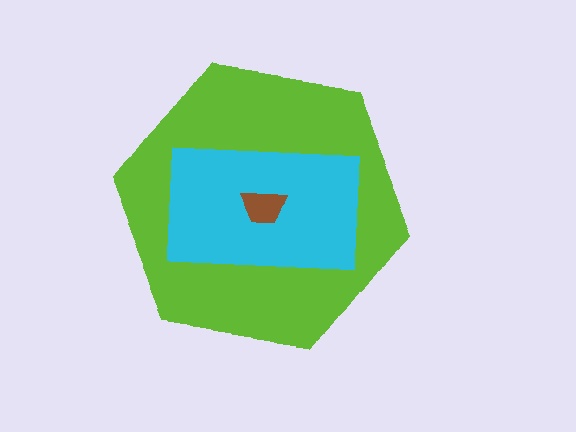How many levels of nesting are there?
3.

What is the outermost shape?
The lime hexagon.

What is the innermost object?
The brown trapezoid.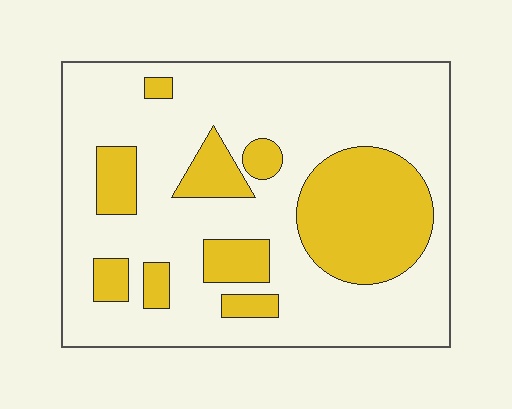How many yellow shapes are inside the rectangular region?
9.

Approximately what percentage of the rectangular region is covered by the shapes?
Approximately 25%.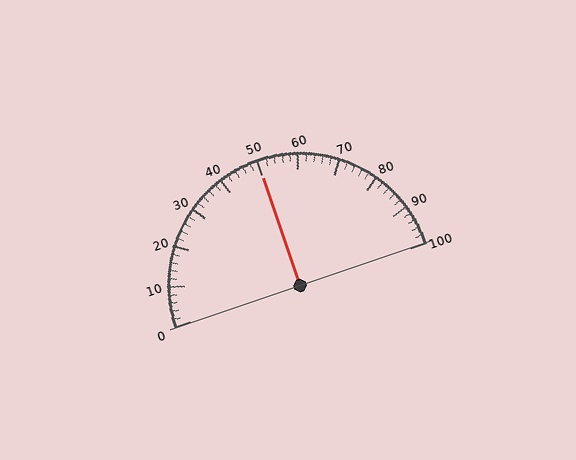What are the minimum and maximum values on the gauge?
The gauge ranges from 0 to 100.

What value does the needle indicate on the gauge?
The needle indicates approximately 50.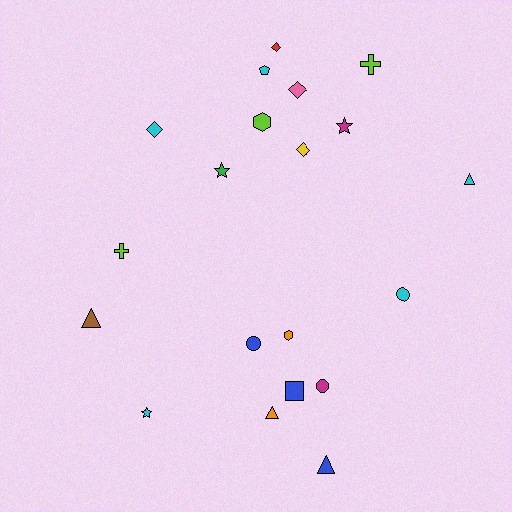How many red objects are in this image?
There is 1 red object.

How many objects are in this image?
There are 20 objects.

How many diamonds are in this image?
There are 4 diamonds.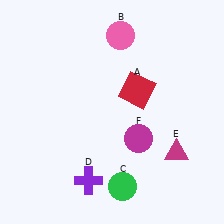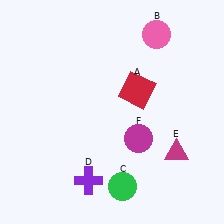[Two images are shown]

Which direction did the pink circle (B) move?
The pink circle (B) moved right.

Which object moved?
The pink circle (B) moved right.